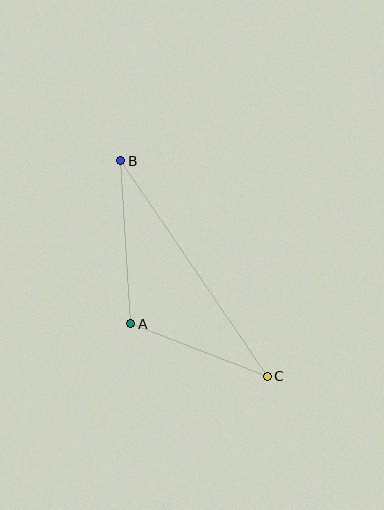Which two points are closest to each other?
Points A and C are closest to each other.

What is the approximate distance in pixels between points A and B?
The distance between A and B is approximately 163 pixels.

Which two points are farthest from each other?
Points B and C are farthest from each other.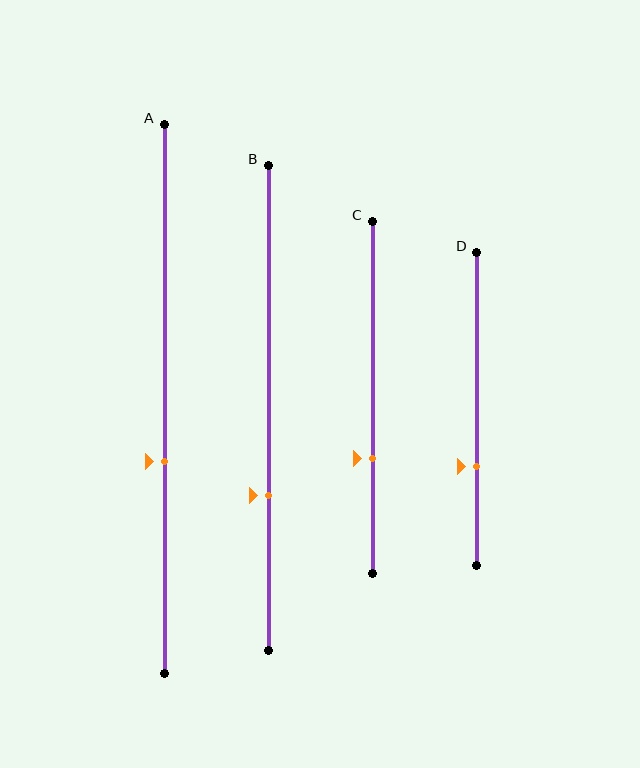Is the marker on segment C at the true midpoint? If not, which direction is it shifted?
No, the marker on segment C is shifted downward by about 17% of the segment length.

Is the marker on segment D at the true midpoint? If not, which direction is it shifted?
No, the marker on segment D is shifted downward by about 18% of the segment length.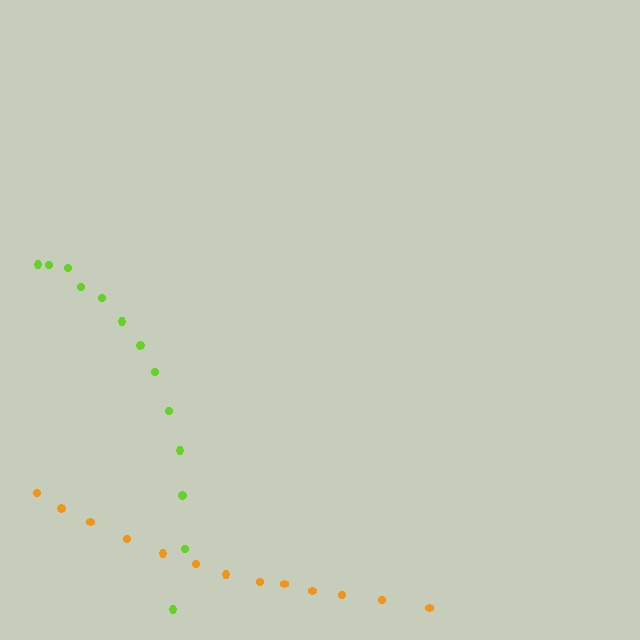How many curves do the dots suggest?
There are 2 distinct paths.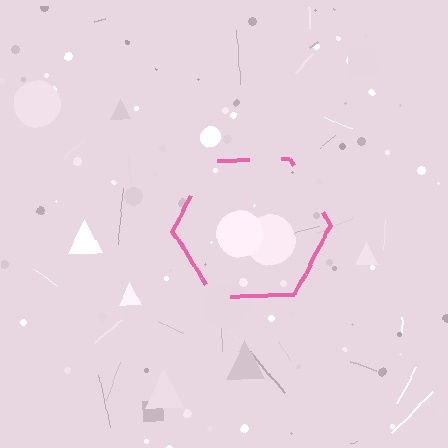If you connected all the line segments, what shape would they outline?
They would outline a hexagon.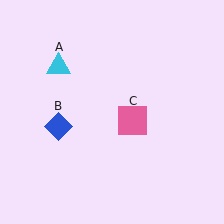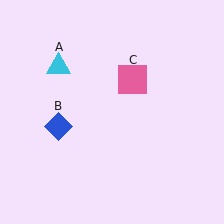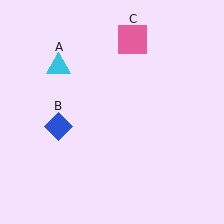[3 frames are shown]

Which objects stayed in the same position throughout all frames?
Cyan triangle (object A) and blue diamond (object B) remained stationary.